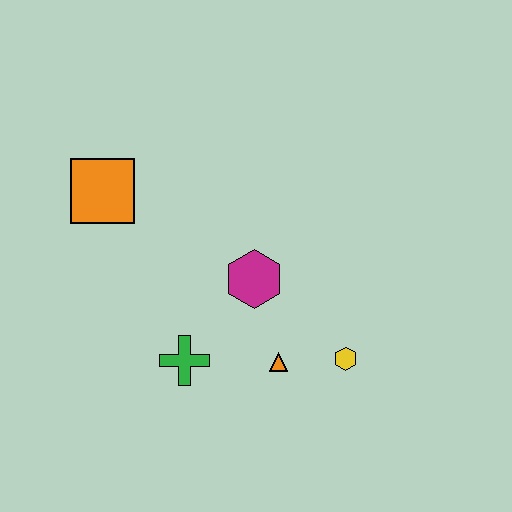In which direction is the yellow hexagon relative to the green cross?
The yellow hexagon is to the right of the green cross.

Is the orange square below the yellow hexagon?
No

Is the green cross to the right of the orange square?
Yes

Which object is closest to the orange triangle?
The yellow hexagon is closest to the orange triangle.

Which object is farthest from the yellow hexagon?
The orange square is farthest from the yellow hexagon.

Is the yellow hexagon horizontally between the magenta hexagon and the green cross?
No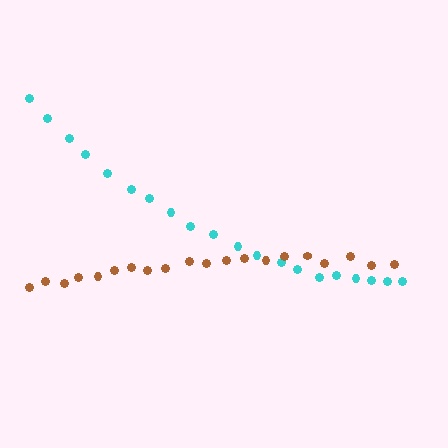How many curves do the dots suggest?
There are 2 distinct paths.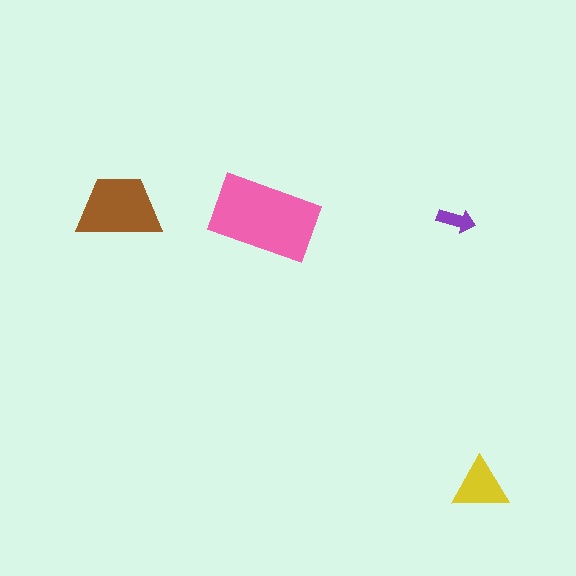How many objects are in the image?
There are 4 objects in the image.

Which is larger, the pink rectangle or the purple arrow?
The pink rectangle.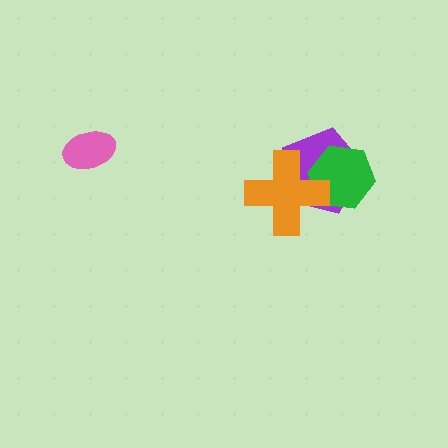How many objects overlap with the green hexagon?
2 objects overlap with the green hexagon.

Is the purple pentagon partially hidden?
Yes, it is partially covered by another shape.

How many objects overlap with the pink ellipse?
0 objects overlap with the pink ellipse.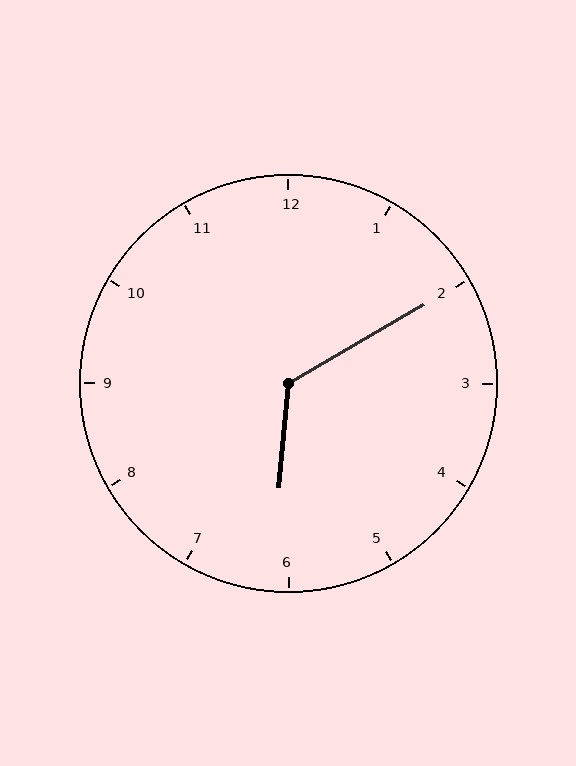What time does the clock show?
6:10.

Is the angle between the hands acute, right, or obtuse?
It is obtuse.